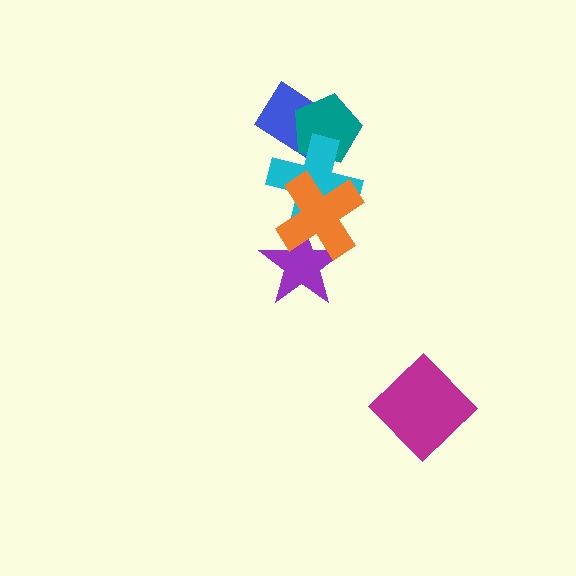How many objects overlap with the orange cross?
2 objects overlap with the orange cross.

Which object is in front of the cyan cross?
The orange cross is in front of the cyan cross.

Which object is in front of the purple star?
The orange cross is in front of the purple star.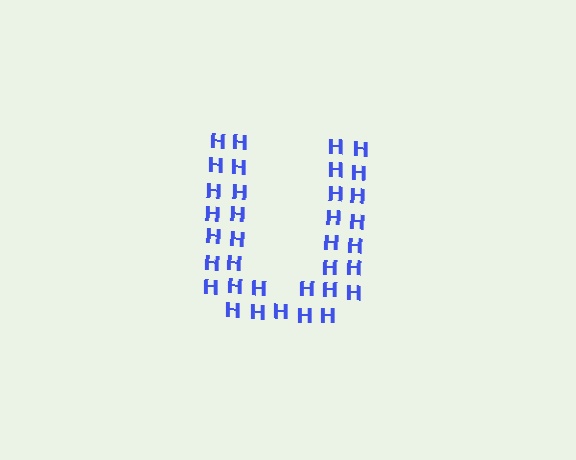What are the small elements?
The small elements are letter H's.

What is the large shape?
The large shape is the letter U.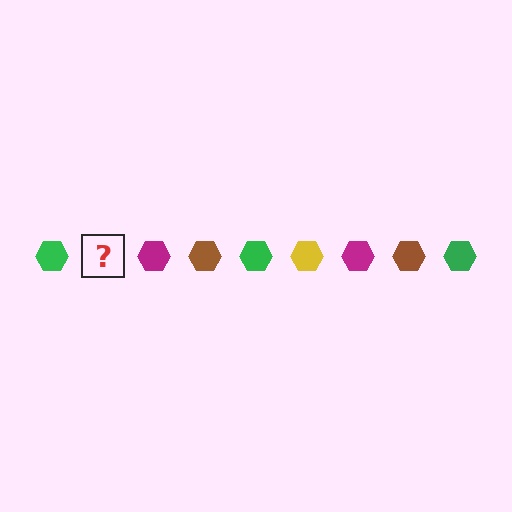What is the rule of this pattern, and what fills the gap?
The rule is that the pattern cycles through green, yellow, magenta, brown hexagons. The gap should be filled with a yellow hexagon.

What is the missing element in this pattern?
The missing element is a yellow hexagon.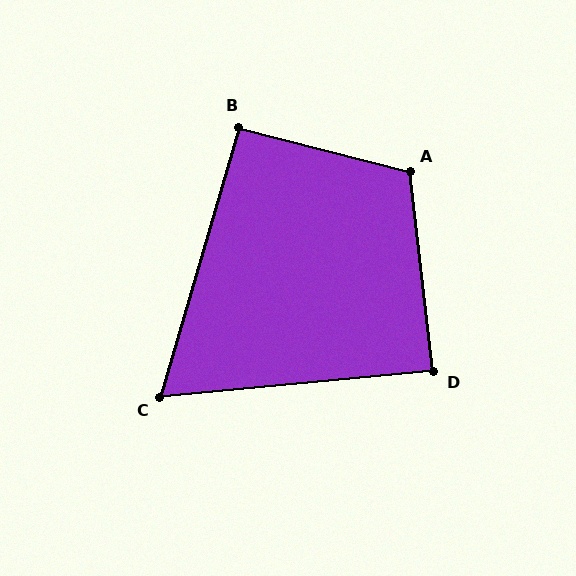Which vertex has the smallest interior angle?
C, at approximately 69 degrees.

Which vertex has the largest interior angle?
A, at approximately 111 degrees.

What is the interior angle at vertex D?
Approximately 88 degrees (approximately right).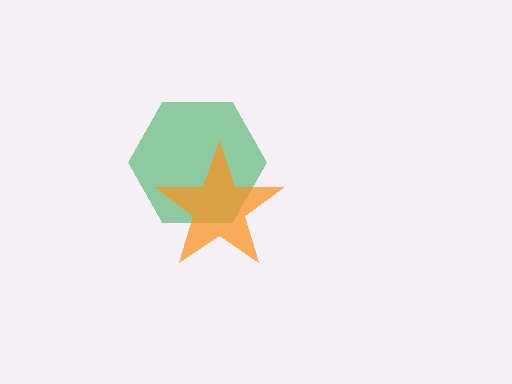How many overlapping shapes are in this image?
There are 2 overlapping shapes in the image.